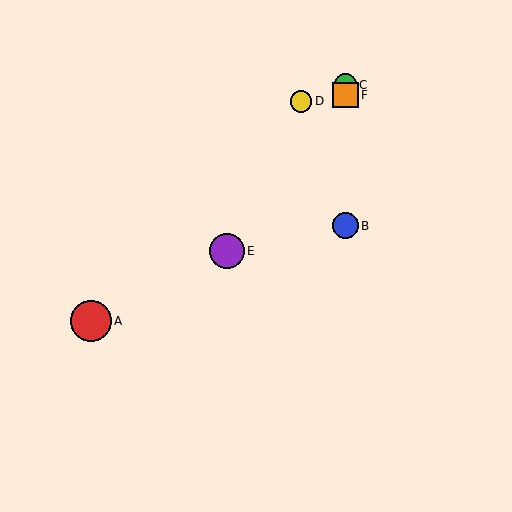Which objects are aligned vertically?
Objects B, C, F are aligned vertically.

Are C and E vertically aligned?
No, C is at x≈345 and E is at x≈227.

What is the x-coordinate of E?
Object E is at x≈227.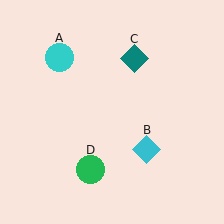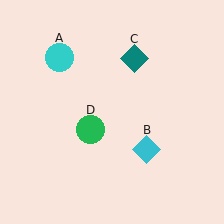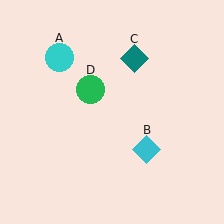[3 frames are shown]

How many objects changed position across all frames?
1 object changed position: green circle (object D).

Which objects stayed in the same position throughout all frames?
Cyan circle (object A) and cyan diamond (object B) and teal diamond (object C) remained stationary.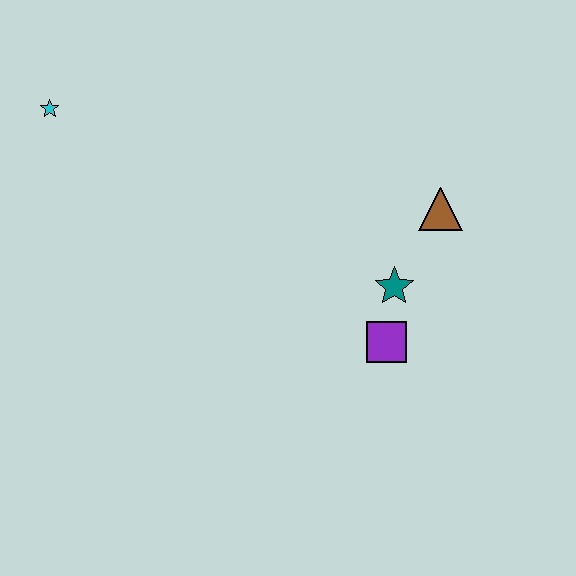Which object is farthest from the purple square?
The cyan star is farthest from the purple square.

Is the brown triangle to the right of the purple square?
Yes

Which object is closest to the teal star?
The purple square is closest to the teal star.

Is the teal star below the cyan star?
Yes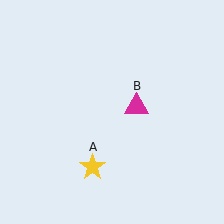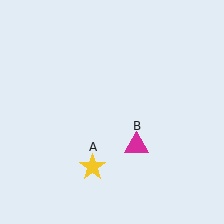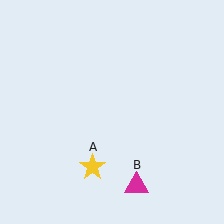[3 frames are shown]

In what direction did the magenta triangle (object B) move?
The magenta triangle (object B) moved down.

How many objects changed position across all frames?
1 object changed position: magenta triangle (object B).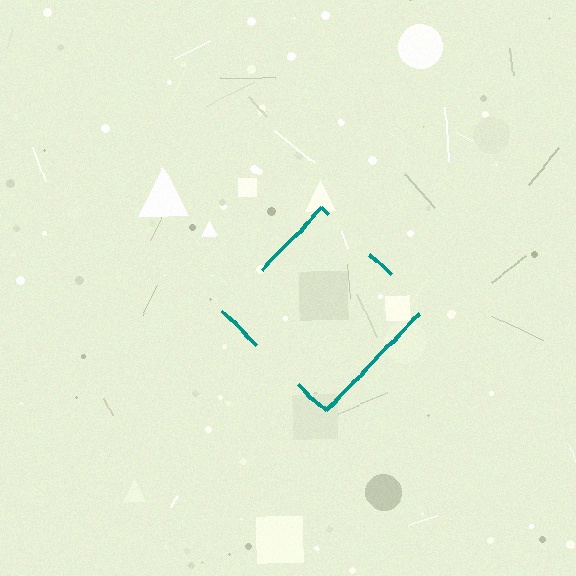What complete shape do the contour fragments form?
The contour fragments form a diamond.